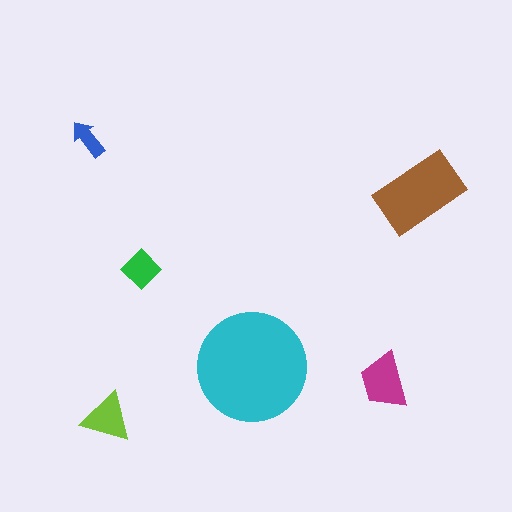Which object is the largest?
The cyan circle.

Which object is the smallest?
The blue arrow.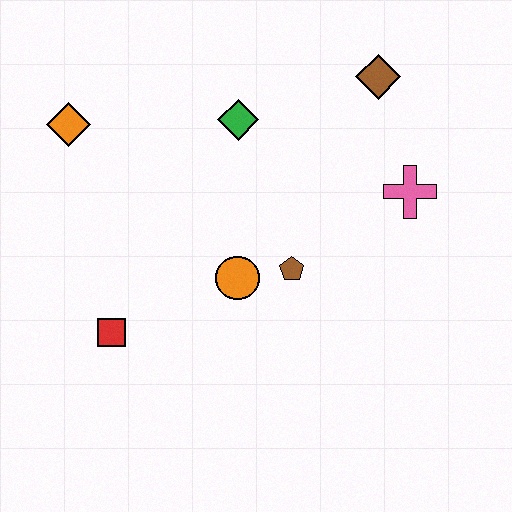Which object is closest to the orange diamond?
The green diamond is closest to the orange diamond.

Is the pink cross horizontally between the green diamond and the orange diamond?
No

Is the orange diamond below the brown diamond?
Yes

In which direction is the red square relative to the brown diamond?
The red square is to the left of the brown diamond.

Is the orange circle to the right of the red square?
Yes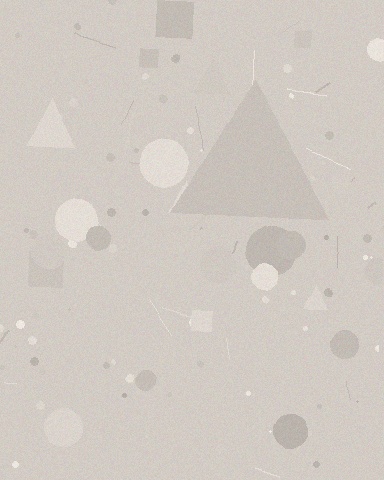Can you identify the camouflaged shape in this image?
The camouflaged shape is a triangle.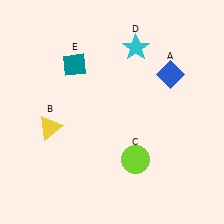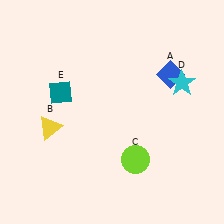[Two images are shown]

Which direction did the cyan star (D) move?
The cyan star (D) moved right.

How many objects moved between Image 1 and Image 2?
2 objects moved between the two images.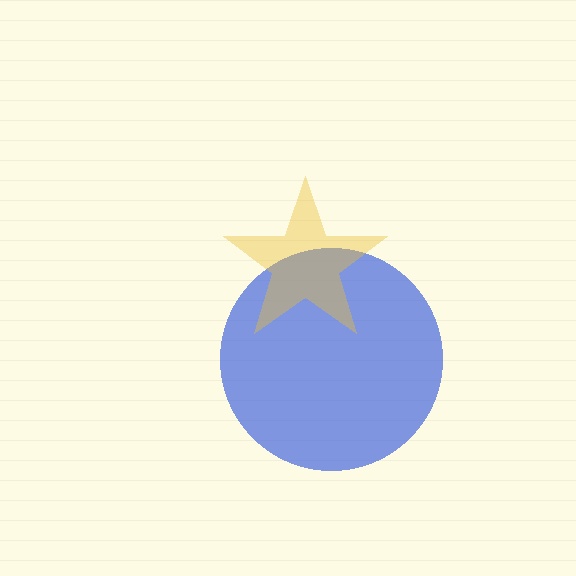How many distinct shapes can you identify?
There are 2 distinct shapes: a blue circle, a yellow star.